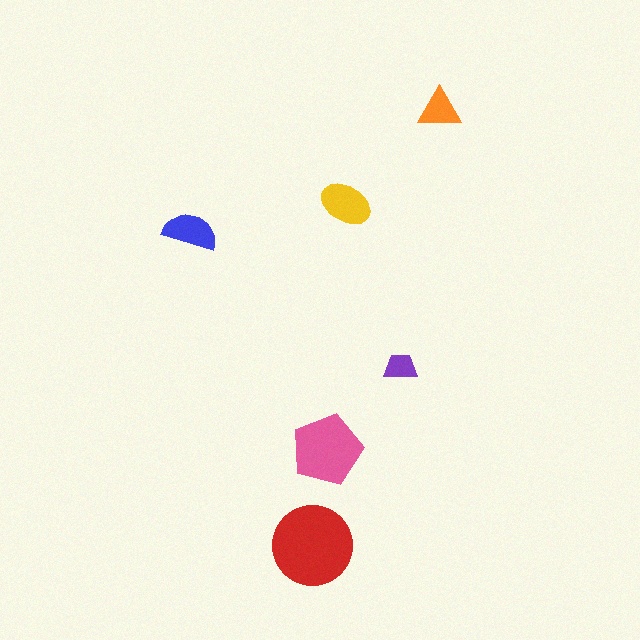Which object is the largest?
The red circle.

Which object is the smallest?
The purple trapezoid.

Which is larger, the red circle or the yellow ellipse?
The red circle.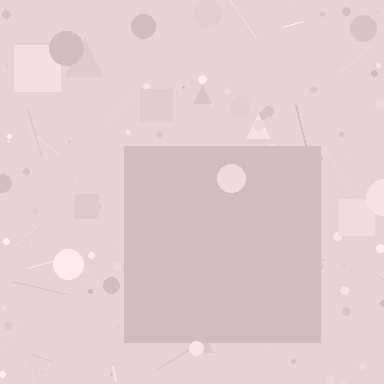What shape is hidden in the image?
A square is hidden in the image.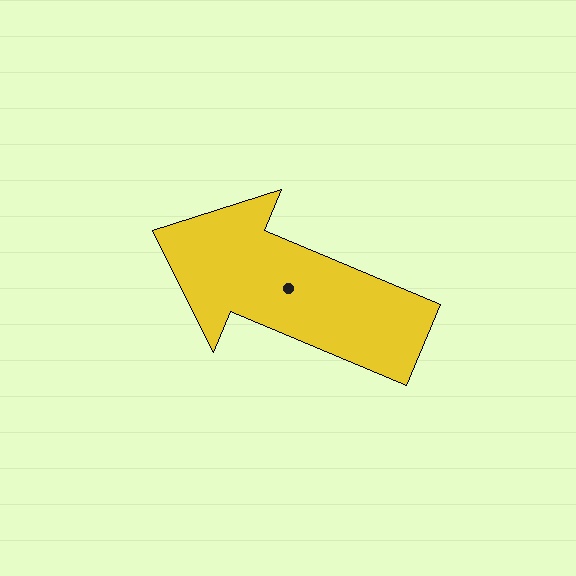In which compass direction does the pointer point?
Northwest.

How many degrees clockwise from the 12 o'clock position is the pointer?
Approximately 293 degrees.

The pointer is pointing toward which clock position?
Roughly 10 o'clock.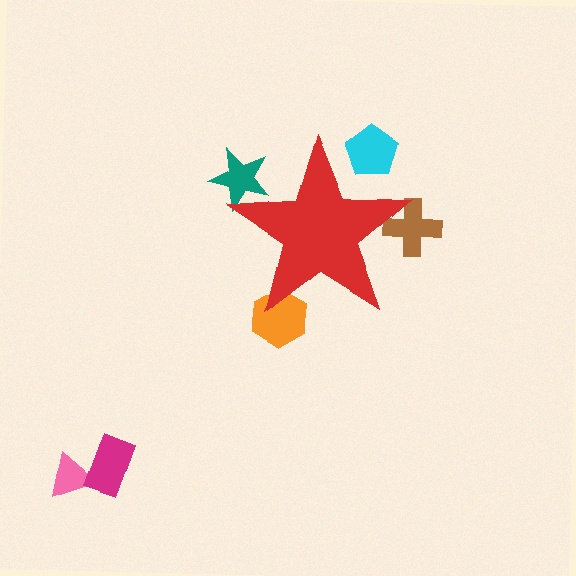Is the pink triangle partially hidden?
No, the pink triangle is fully visible.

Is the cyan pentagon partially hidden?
Yes, the cyan pentagon is partially hidden behind the red star.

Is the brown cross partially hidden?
Yes, the brown cross is partially hidden behind the red star.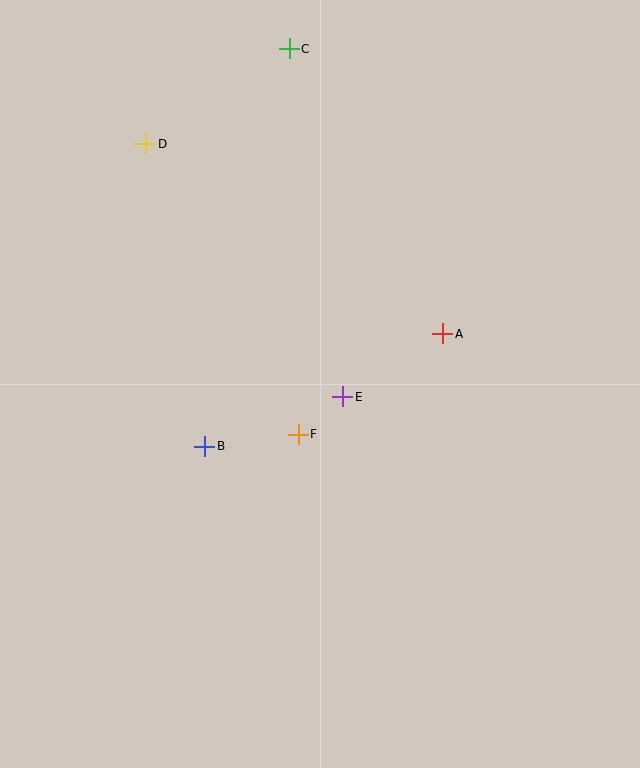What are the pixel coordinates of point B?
Point B is at (205, 446).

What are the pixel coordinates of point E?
Point E is at (343, 397).